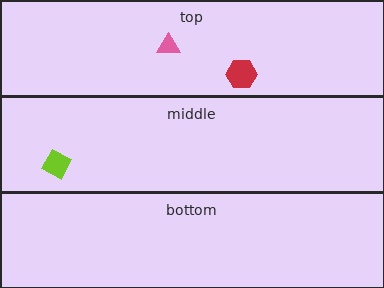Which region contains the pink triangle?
The top region.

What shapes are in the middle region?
The lime square.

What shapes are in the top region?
The pink triangle, the red hexagon.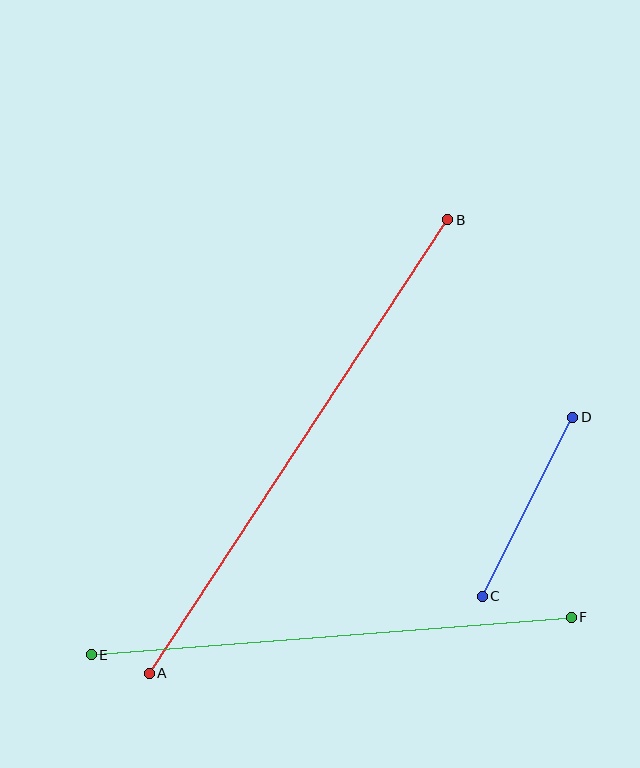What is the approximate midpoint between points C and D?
The midpoint is at approximately (528, 507) pixels.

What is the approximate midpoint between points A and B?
The midpoint is at approximately (298, 447) pixels.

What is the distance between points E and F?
The distance is approximately 481 pixels.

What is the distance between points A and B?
The distance is approximately 543 pixels.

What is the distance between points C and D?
The distance is approximately 201 pixels.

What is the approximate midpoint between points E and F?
The midpoint is at approximately (331, 636) pixels.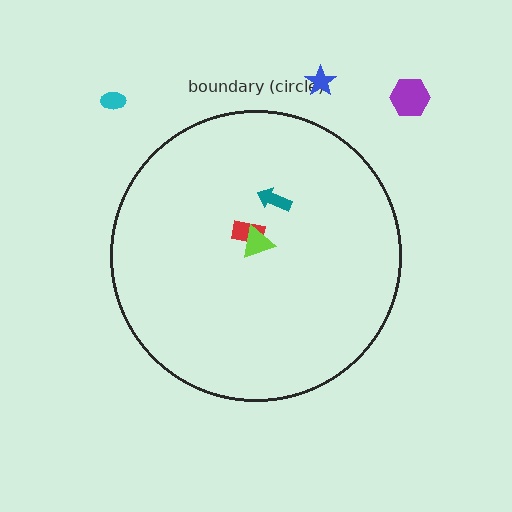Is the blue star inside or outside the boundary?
Outside.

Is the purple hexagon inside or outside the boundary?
Outside.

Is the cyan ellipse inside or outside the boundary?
Outside.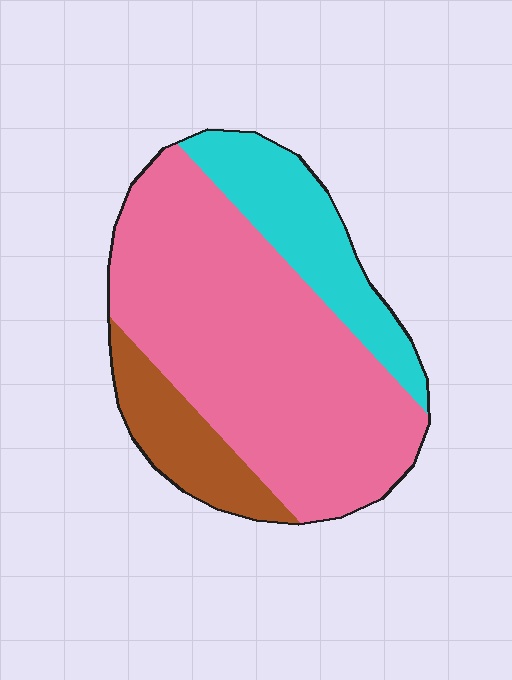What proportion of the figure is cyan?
Cyan covers 21% of the figure.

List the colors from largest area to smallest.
From largest to smallest: pink, cyan, brown.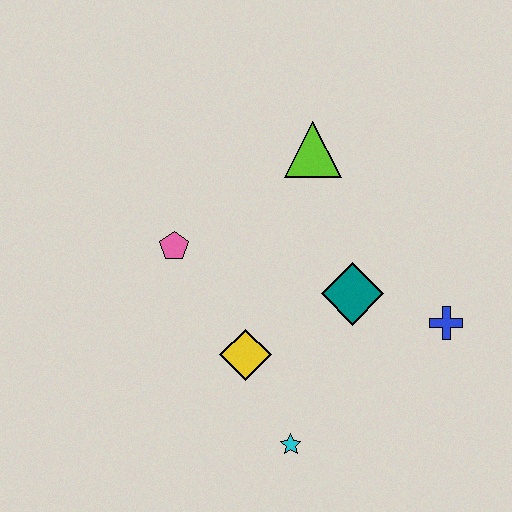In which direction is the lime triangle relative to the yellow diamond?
The lime triangle is above the yellow diamond.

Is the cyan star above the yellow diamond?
No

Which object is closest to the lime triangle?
The teal diamond is closest to the lime triangle.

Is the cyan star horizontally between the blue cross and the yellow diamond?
Yes